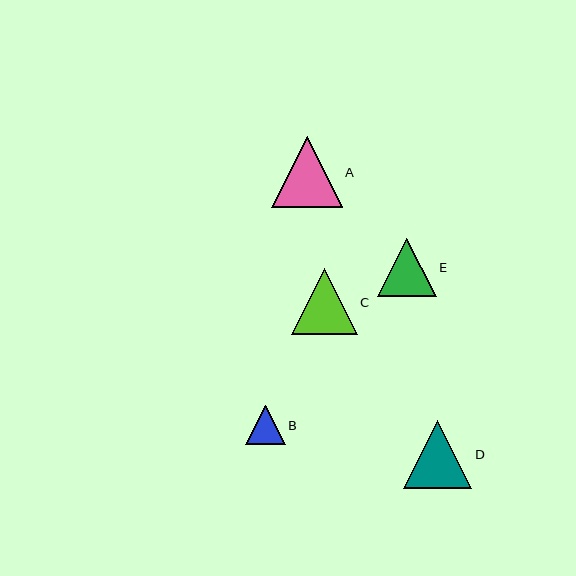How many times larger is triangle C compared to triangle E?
Triangle C is approximately 1.1 times the size of triangle E.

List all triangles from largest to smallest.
From largest to smallest: A, D, C, E, B.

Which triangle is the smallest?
Triangle B is the smallest with a size of approximately 39 pixels.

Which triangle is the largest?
Triangle A is the largest with a size of approximately 71 pixels.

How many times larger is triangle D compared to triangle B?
Triangle D is approximately 1.7 times the size of triangle B.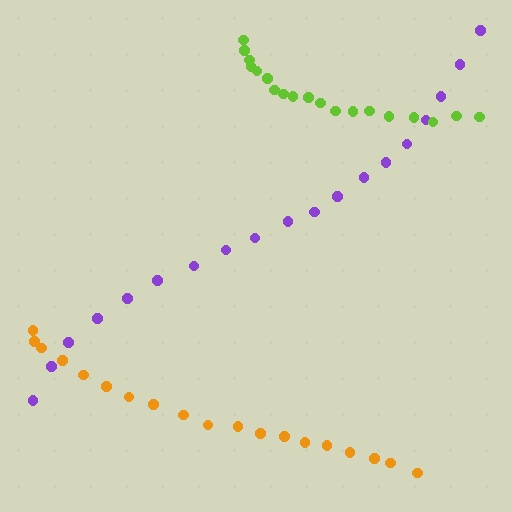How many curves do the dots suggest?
There are 3 distinct paths.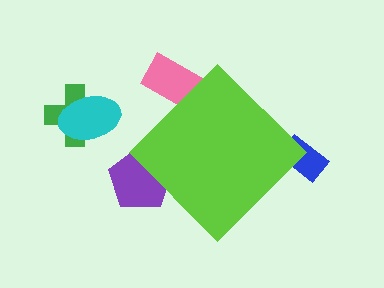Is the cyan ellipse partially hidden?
No, the cyan ellipse is fully visible.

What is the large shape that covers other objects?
A lime diamond.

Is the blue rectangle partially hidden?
Yes, the blue rectangle is partially hidden behind the lime diamond.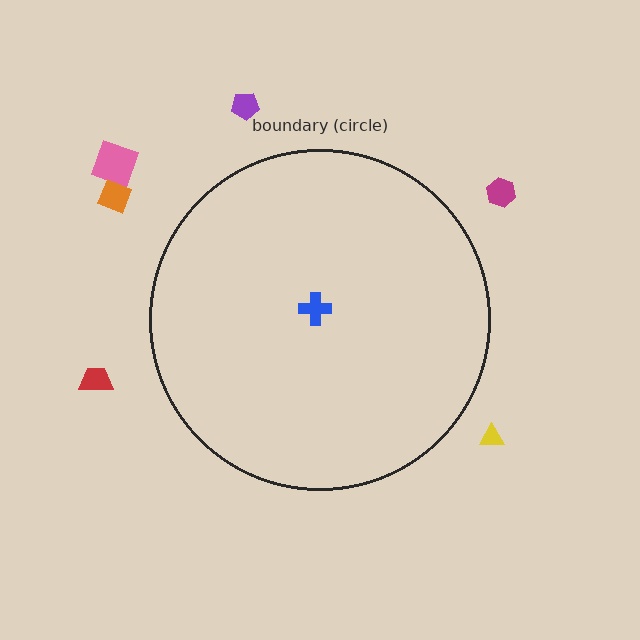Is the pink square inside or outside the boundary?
Outside.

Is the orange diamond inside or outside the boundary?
Outside.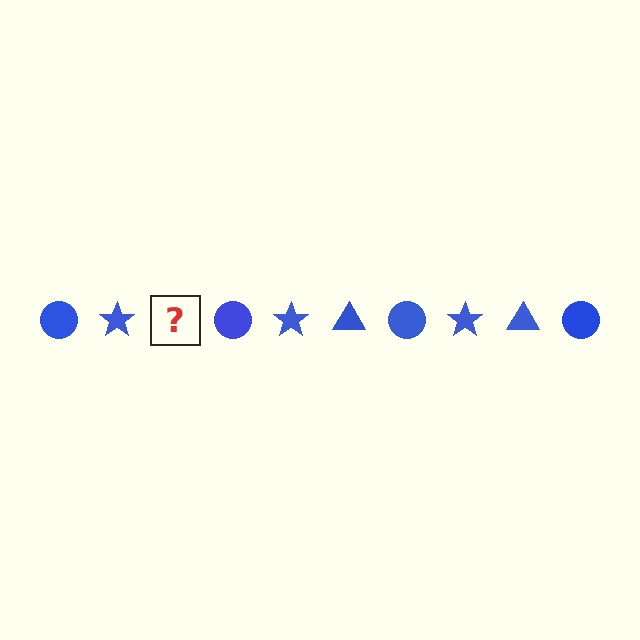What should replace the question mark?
The question mark should be replaced with a blue triangle.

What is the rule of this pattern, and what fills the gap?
The rule is that the pattern cycles through circle, star, triangle shapes in blue. The gap should be filled with a blue triangle.